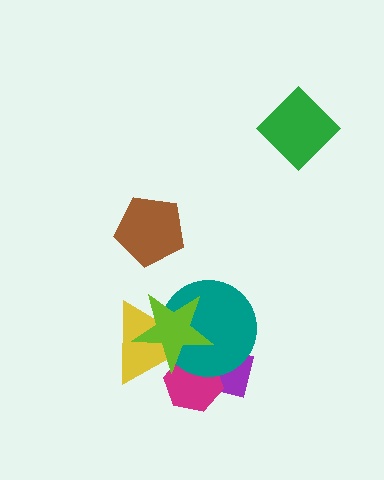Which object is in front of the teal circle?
The lime star is in front of the teal circle.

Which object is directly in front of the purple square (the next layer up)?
The magenta hexagon is directly in front of the purple square.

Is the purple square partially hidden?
Yes, it is partially covered by another shape.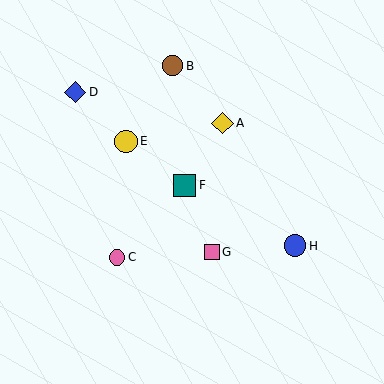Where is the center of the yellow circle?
The center of the yellow circle is at (126, 141).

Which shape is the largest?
The yellow circle (labeled E) is the largest.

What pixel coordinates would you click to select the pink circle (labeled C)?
Click at (117, 257) to select the pink circle C.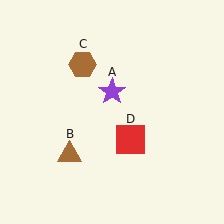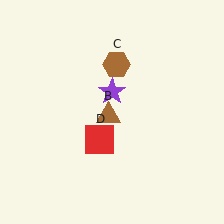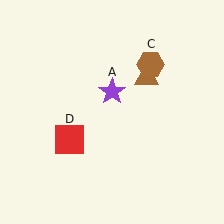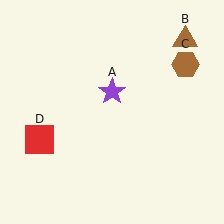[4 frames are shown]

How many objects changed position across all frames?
3 objects changed position: brown triangle (object B), brown hexagon (object C), red square (object D).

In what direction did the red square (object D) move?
The red square (object D) moved left.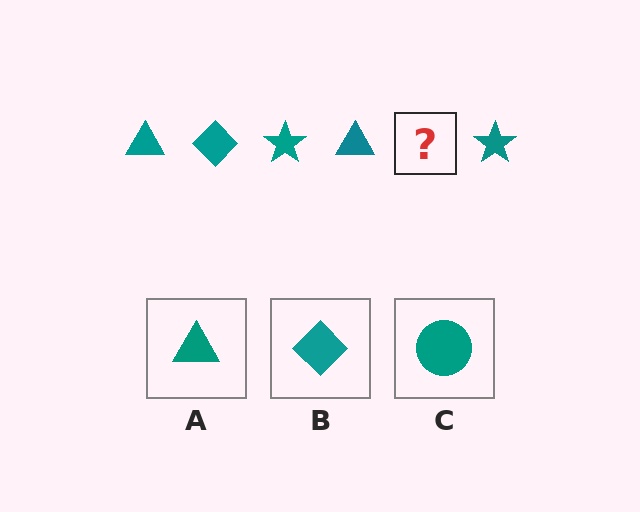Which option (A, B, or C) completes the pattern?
B.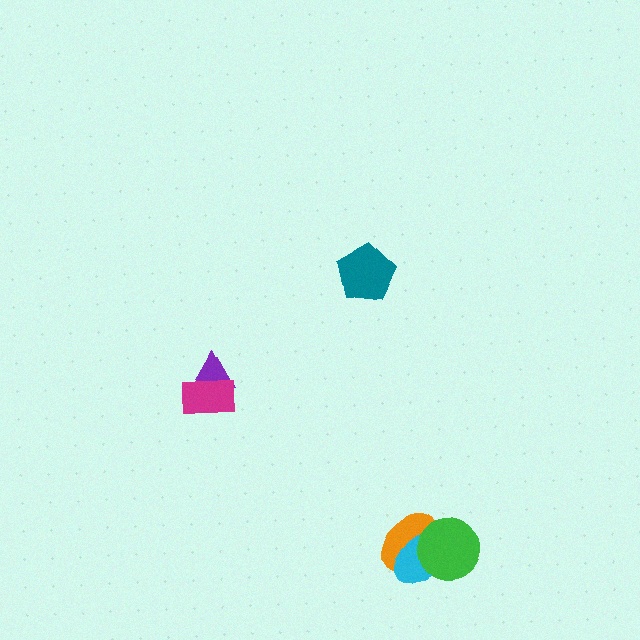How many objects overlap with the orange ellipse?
2 objects overlap with the orange ellipse.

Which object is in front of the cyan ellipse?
The green circle is in front of the cyan ellipse.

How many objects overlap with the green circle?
2 objects overlap with the green circle.